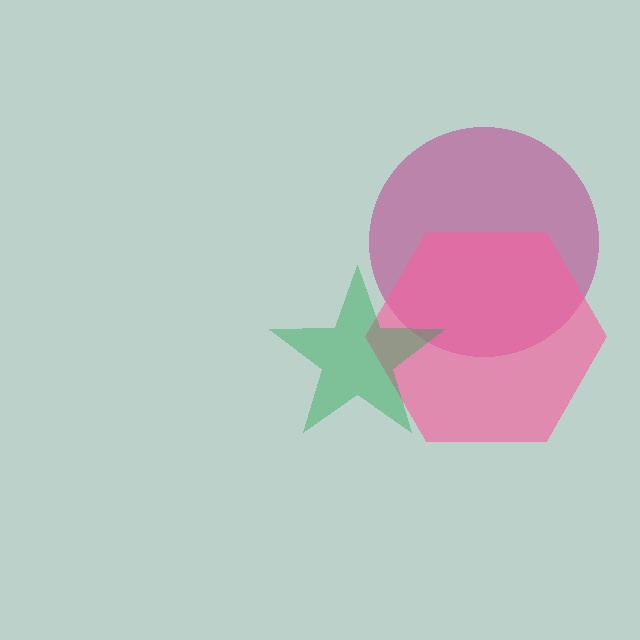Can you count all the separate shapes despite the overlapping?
Yes, there are 3 separate shapes.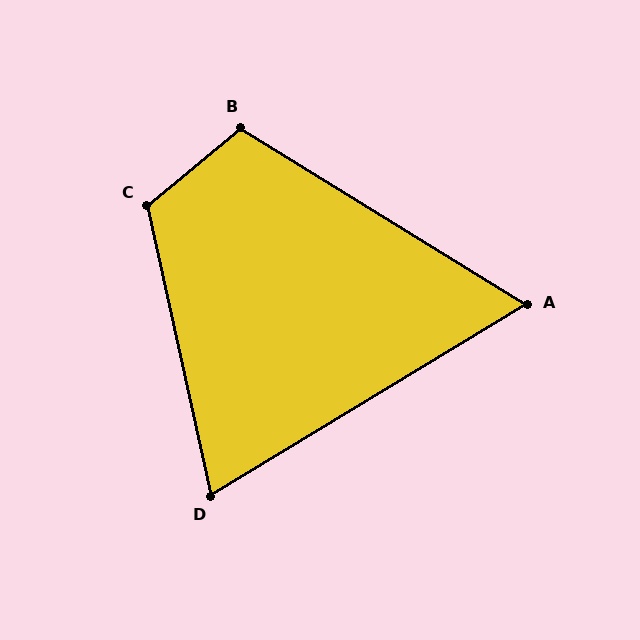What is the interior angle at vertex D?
Approximately 71 degrees (acute).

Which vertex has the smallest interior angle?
A, at approximately 63 degrees.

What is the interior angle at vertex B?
Approximately 109 degrees (obtuse).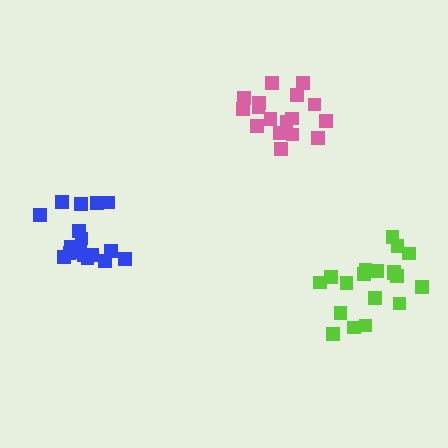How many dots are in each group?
Group 1: 18 dots, Group 2: 19 dots, Group 3: 18 dots (55 total).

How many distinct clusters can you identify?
There are 3 distinct clusters.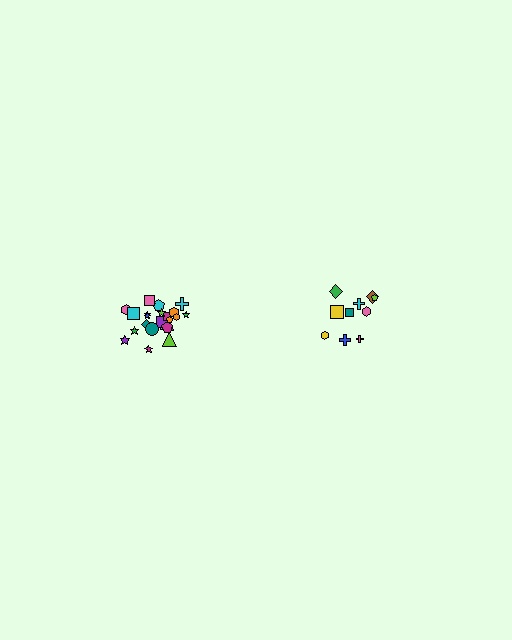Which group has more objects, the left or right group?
The left group.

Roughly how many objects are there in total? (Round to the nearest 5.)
Roughly 35 objects in total.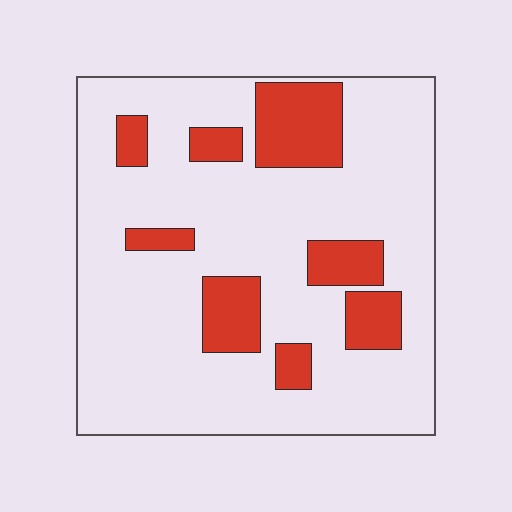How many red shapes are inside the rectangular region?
8.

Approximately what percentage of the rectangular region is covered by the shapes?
Approximately 20%.